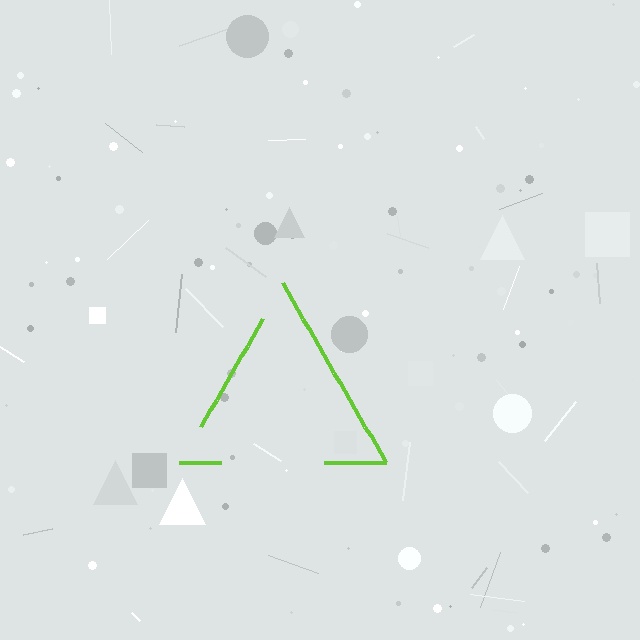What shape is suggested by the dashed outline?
The dashed outline suggests a triangle.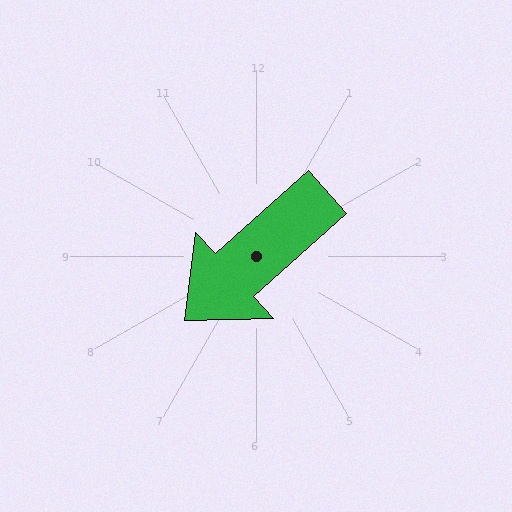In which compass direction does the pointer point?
Southwest.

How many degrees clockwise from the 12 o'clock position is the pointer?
Approximately 228 degrees.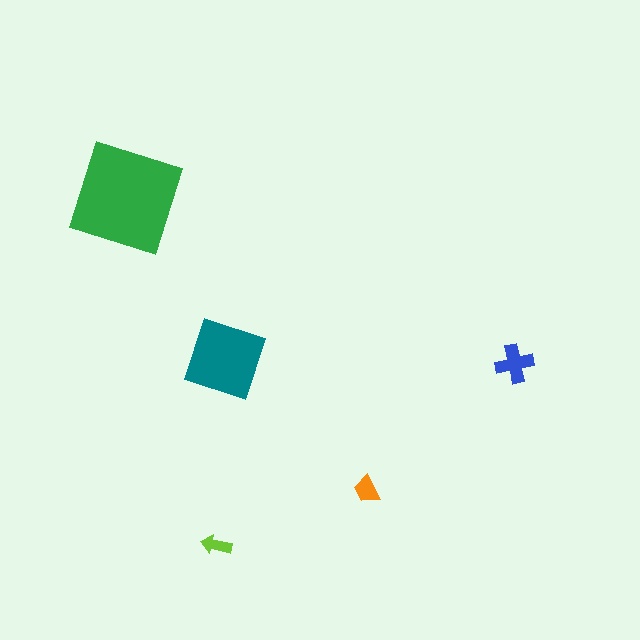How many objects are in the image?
There are 5 objects in the image.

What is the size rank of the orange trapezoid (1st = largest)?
4th.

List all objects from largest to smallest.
The green diamond, the teal square, the blue cross, the orange trapezoid, the lime arrow.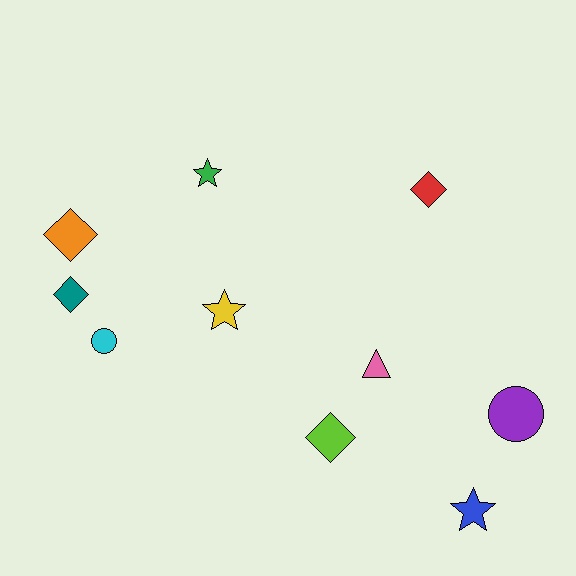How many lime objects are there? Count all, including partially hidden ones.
There is 1 lime object.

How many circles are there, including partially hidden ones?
There are 2 circles.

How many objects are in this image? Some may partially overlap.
There are 10 objects.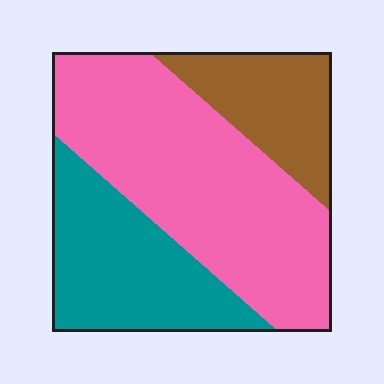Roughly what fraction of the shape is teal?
Teal takes up about one quarter (1/4) of the shape.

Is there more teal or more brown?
Teal.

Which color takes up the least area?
Brown, at roughly 20%.